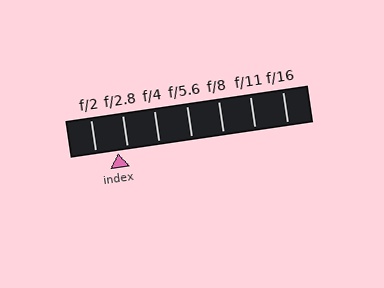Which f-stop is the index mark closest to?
The index mark is closest to f/2.8.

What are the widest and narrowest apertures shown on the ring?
The widest aperture shown is f/2 and the narrowest is f/16.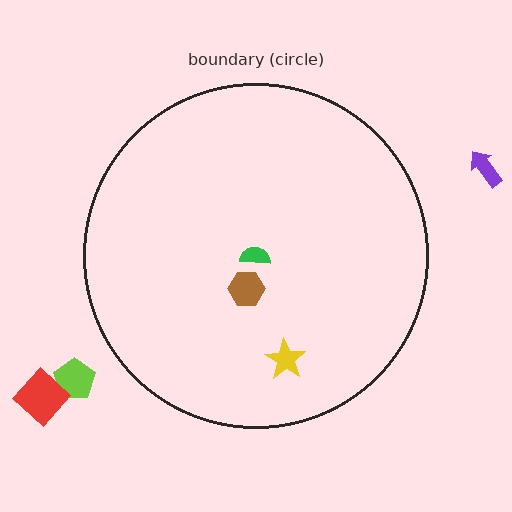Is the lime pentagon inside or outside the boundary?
Outside.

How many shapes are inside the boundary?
3 inside, 3 outside.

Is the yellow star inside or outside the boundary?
Inside.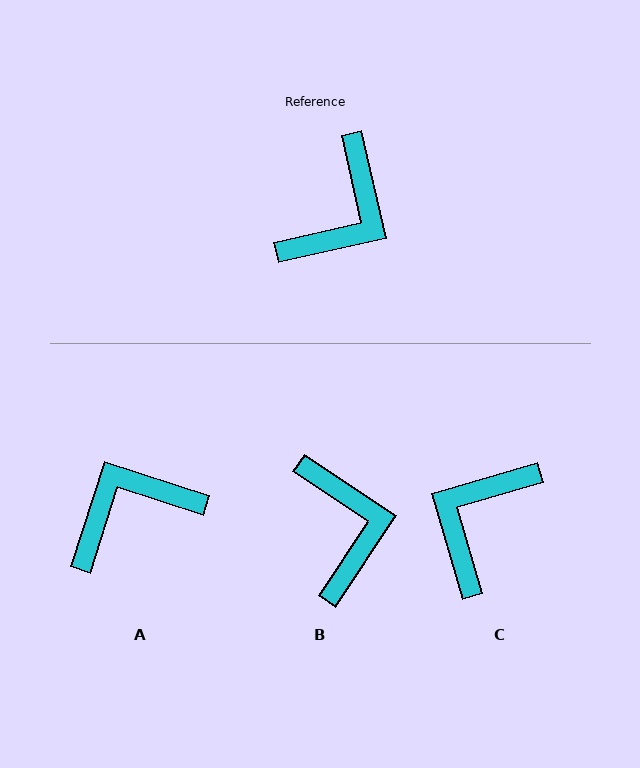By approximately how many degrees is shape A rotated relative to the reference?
Approximately 150 degrees counter-clockwise.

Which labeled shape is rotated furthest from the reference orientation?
C, about 176 degrees away.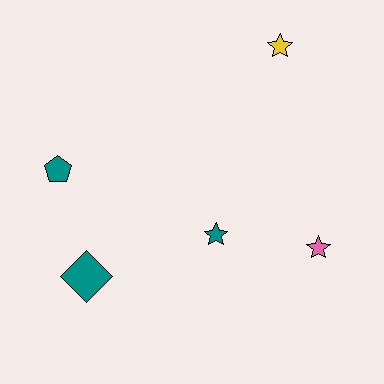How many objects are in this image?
There are 5 objects.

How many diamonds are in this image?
There is 1 diamond.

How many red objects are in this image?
There are no red objects.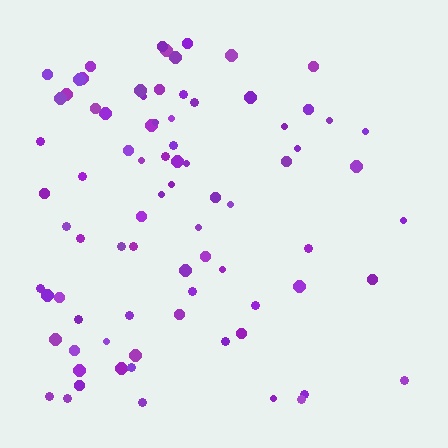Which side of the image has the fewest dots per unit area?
The right.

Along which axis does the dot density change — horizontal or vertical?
Horizontal.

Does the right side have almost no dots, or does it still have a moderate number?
Still a moderate number, just noticeably fewer than the left.